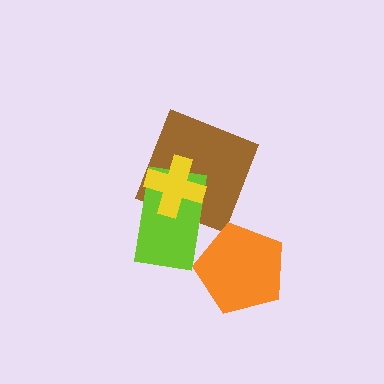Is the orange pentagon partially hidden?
No, no other shape covers it.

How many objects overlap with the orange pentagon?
1 object overlaps with the orange pentagon.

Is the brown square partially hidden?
Yes, it is partially covered by another shape.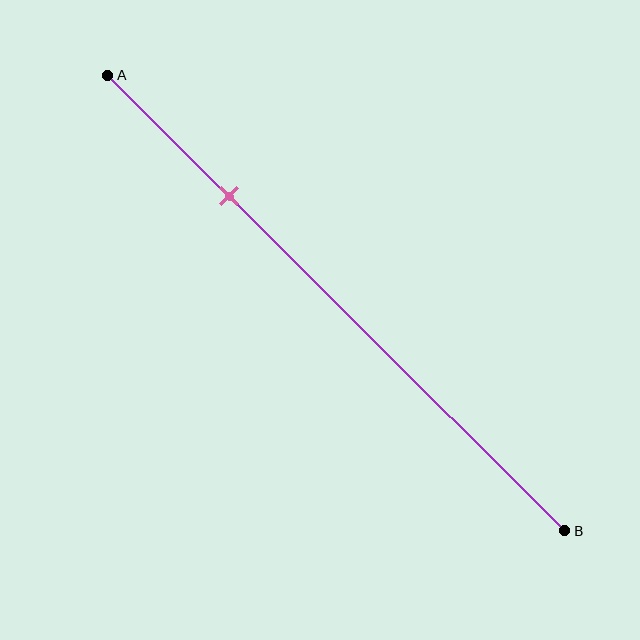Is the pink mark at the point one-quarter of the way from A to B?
Yes, the mark is approximately at the one-quarter point.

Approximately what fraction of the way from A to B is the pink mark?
The pink mark is approximately 25% of the way from A to B.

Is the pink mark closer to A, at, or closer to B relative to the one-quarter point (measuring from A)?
The pink mark is approximately at the one-quarter point of segment AB.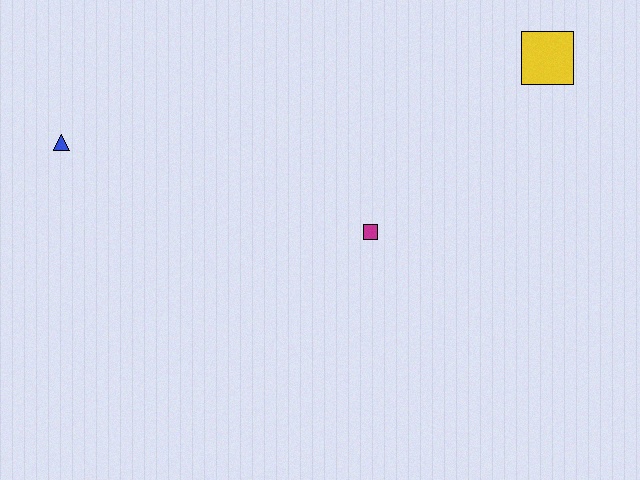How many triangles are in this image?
There is 1 triangle.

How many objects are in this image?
There are 3 objects.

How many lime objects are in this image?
There are no lime objects.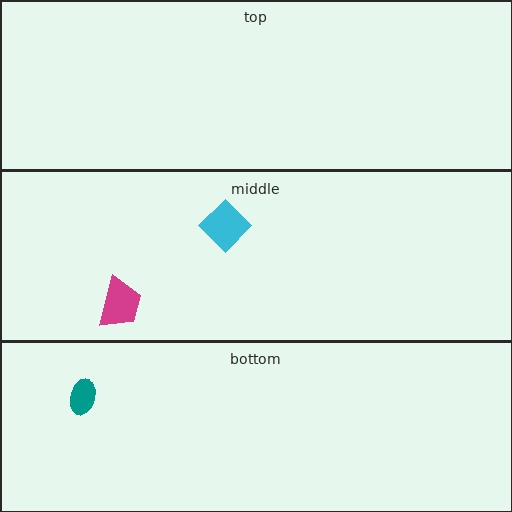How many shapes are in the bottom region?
1.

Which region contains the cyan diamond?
The middle region.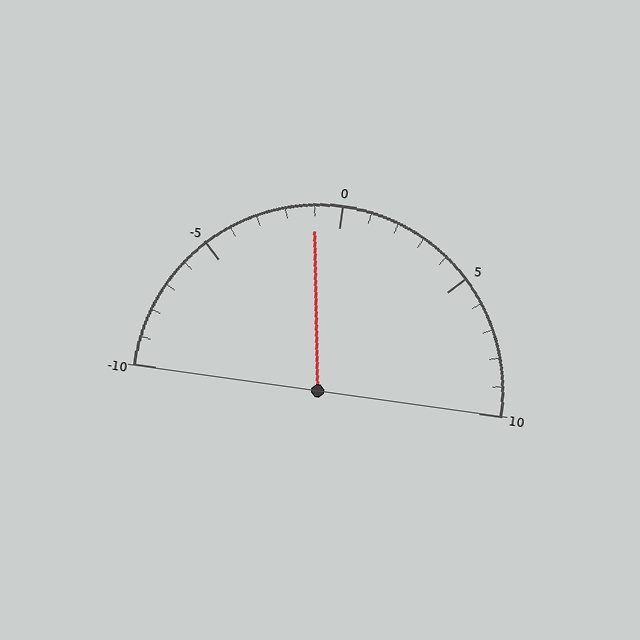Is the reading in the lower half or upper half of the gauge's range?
The reading is in the lower half of the range (-10 to 10).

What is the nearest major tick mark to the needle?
The nearest major tick mark is 0.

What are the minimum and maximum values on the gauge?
The gauge ranges from -10 to 10.